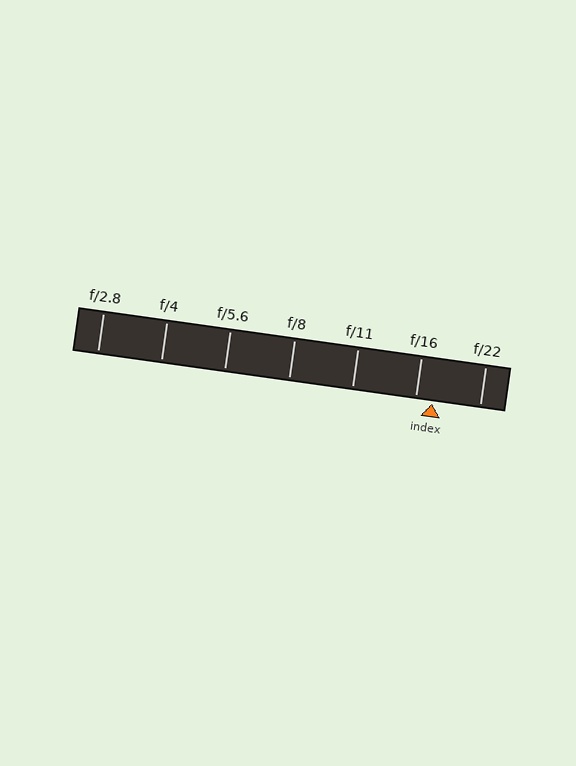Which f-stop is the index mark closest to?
The index mark is closest to f/16.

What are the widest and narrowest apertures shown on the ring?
The widest aperture shown is f/2.8 and the narrowest is f/22.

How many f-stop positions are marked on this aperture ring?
There are 7 f-stop positions marked.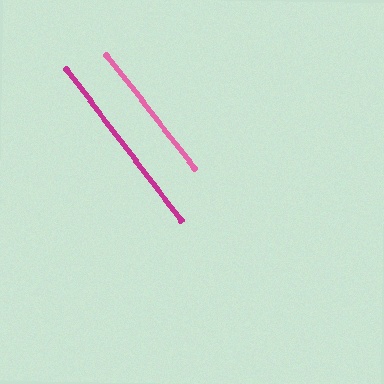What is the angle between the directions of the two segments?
Approximately 0 degrees.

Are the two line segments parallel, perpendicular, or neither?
Parallel — their directions differ by only 0.4°.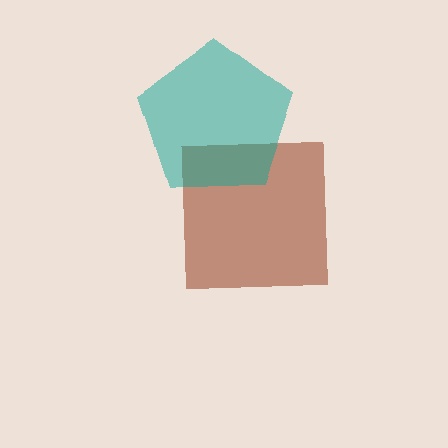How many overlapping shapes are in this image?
There are 2 overlapping shapes in the image.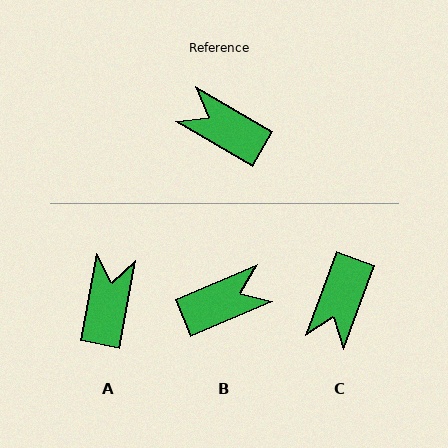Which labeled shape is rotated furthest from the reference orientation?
B, about 127 degrees away.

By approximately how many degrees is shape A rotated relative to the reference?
Approximately 71 degrees clockwise.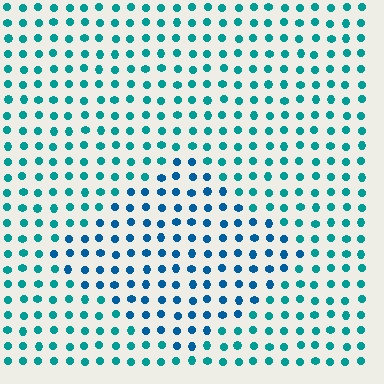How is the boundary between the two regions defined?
The boundary is defined purely by a slight shift in hue (about 28 degrees). Spacing, size, and orientation are identical on both sides.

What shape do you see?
I see a diamond.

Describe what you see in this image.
The image is filled with small teal elements in a uniform arrangement. A diamond-shaped region is visible where the elements are tinted to a slightly different hue, forming a subtle color boundary.